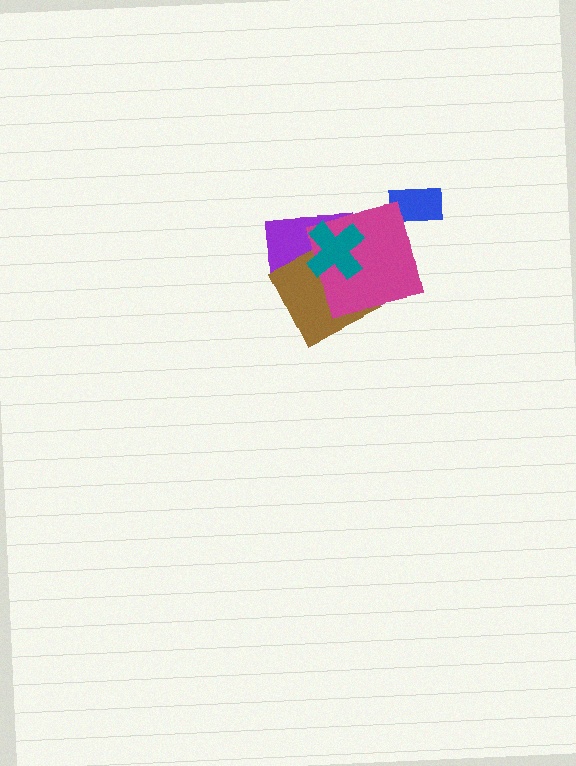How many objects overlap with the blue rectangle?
0 objects overlap with the blue rectangle.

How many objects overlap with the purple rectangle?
3 objects overlap with the purple rectangle.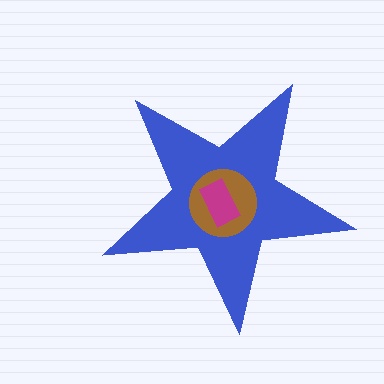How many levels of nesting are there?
3.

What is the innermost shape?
The magenta rectangle.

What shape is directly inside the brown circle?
The magenta rectangle.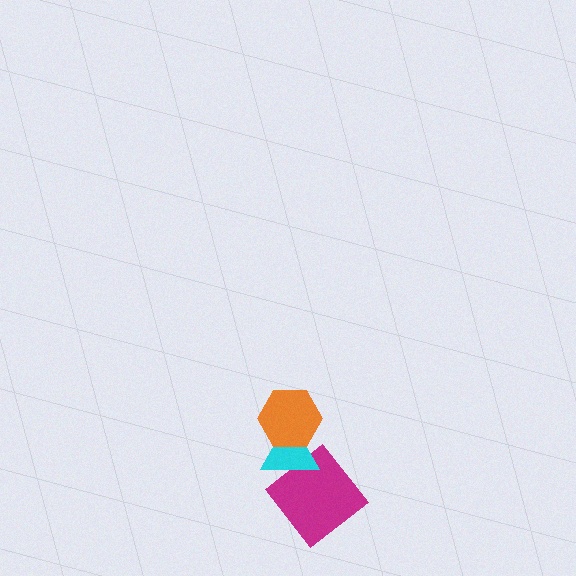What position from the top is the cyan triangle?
The cyan triangle is 2nd from the top.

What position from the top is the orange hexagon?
The orange hexagon is 1st from the top.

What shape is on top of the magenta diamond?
The cyan triangle is on top of the magenta diamond.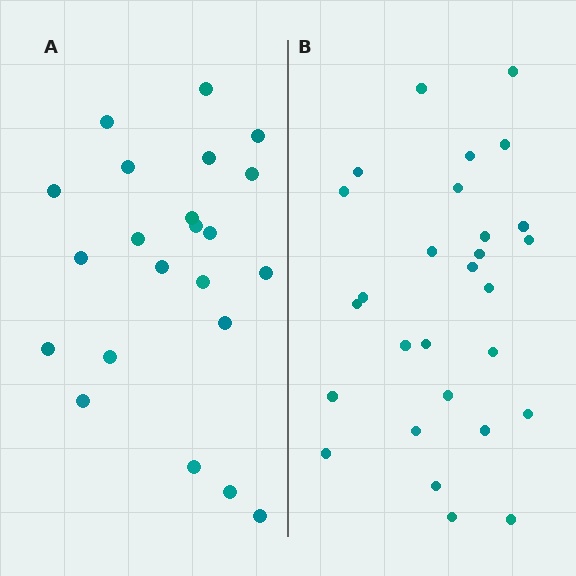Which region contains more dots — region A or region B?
Region B (the right region) has more dots.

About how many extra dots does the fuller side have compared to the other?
Region B has about 6 more dots than region A.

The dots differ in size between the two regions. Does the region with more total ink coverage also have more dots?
No. Region A has more total ink coverage because its dots are larger, but region B actually contains more individual dots. Total area can be misleading — the number of items is what matters here.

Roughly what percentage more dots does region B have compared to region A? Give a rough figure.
About 25% more.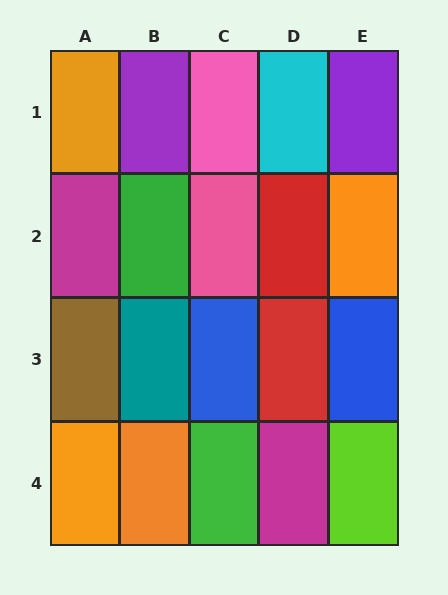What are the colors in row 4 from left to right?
Orange, orange, green, magenta, lime.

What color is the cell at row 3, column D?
Red.